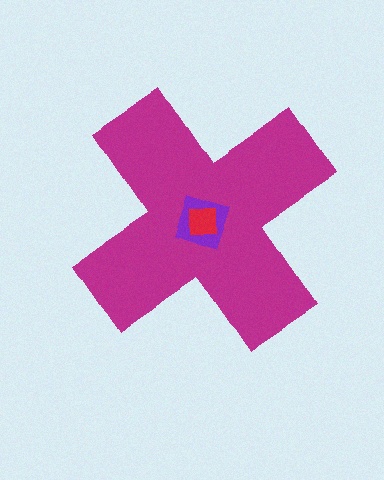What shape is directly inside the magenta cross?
The purple square.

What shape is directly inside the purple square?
The red square.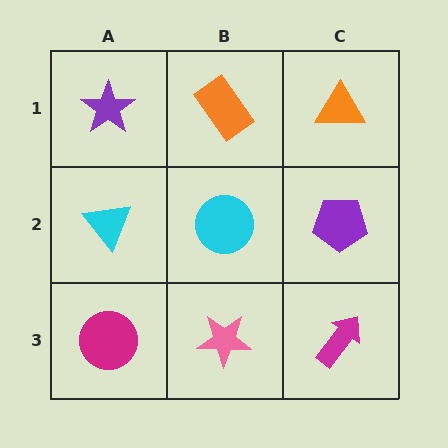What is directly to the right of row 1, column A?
An orange rectangle.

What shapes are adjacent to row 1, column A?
A cyan triangle (row 2, column A), an orange rectangle (row 1, column B).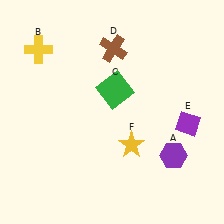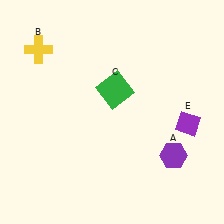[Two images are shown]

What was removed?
The yellow star (F), the brown cross (D) were removed in Image 2.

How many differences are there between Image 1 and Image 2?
There are 2 differences between the two images.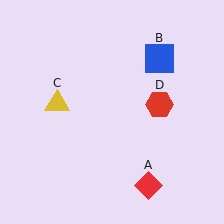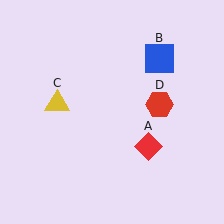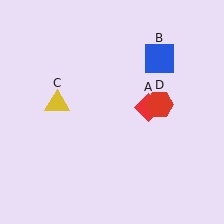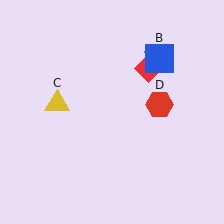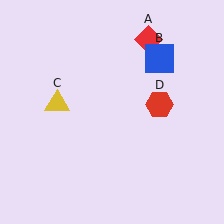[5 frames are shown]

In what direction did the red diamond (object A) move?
The red diamond (object A) moved up.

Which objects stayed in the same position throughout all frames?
Blue square (object B) and yellow triangle (object C) and red hexagon (object D) remained stationary.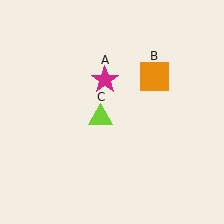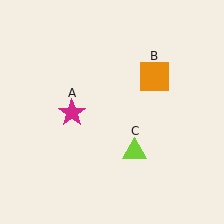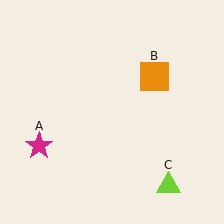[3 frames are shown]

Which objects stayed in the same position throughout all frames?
Orange square (object B) remained stationary.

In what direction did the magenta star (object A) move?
The magenta star (object A) moved down and to the left.